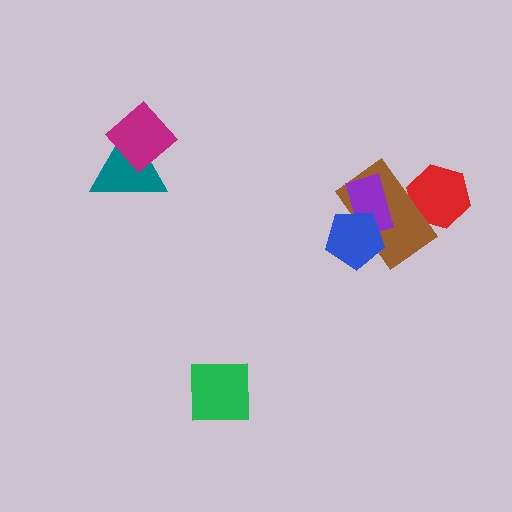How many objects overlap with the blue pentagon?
2 objects overlap with the blue pentagon.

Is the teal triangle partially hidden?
Yes, it is partially covered by another shape.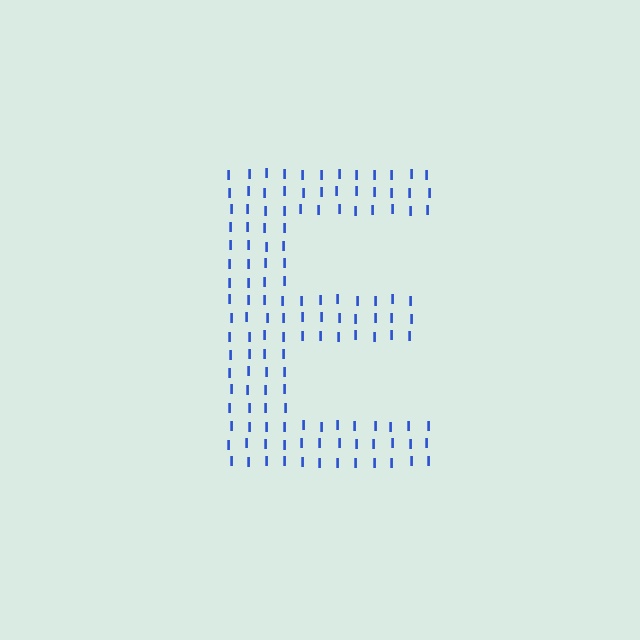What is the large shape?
The large shape is the letter E.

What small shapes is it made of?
It is made of small letter I's.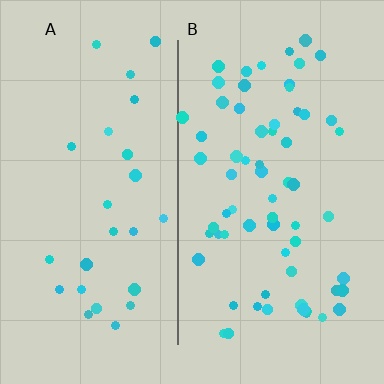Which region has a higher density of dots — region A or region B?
B (the right).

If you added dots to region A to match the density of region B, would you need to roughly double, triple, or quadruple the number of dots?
Approximately double.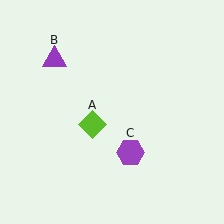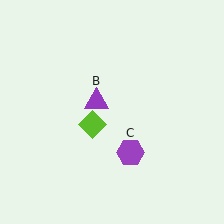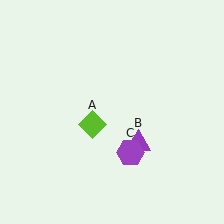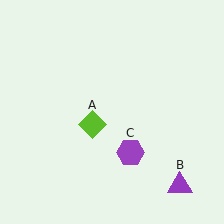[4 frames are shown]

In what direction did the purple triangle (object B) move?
The purple triangle (object B) moved down and to the right.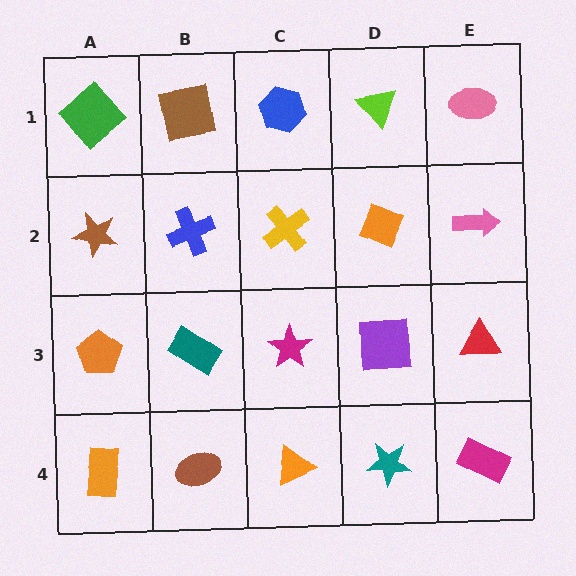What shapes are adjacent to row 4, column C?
A magenta star (row 3, column C), a brown ellipse (row 4, column B), a teal star (row 4, column D).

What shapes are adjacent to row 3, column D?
An orange diamond (row 2, column D), a teal star (row 4, column D), a magenta star (row 3, column C), a red triangle (row 3, column E).